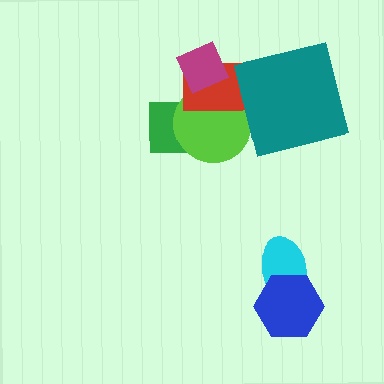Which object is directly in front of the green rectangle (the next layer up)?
The lime circle is directly in front of the green rectangle.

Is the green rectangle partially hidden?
Yes, it is partially covered by another shape.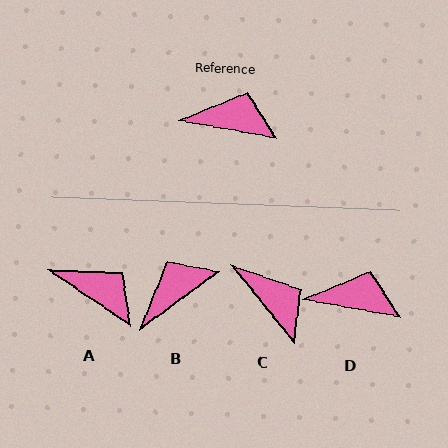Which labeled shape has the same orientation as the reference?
D.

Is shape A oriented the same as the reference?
No, it is off by about 24 degrees.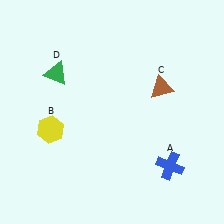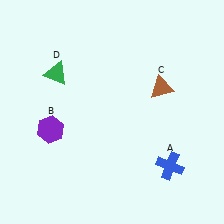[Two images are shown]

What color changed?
The hexagon (B) changed from yellow in Image 1 to purple in Image 2.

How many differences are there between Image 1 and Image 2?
There is 1 difference between the two images.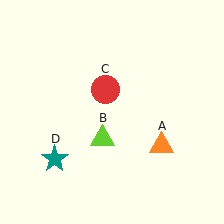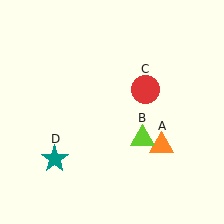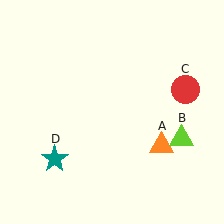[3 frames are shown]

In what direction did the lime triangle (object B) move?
The lime triangle (object B) moved right.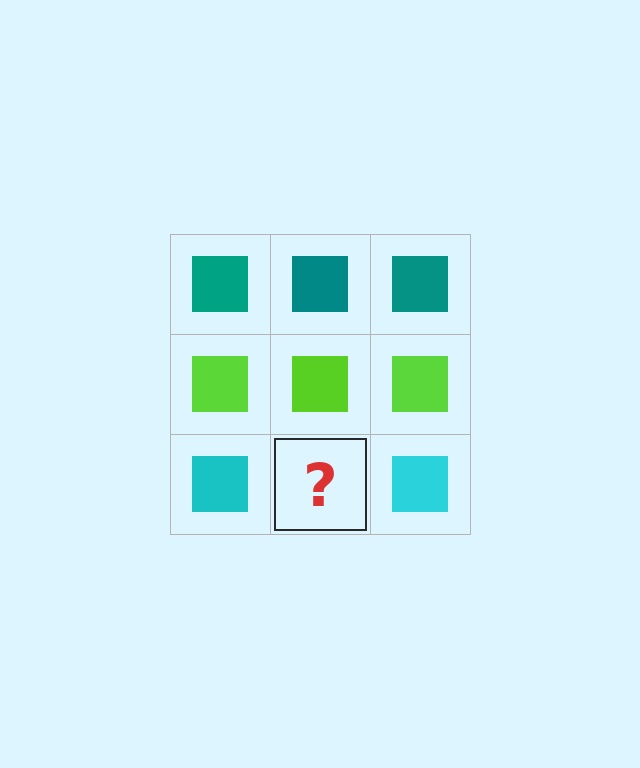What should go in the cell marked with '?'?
The missing cell should contain a cyan square.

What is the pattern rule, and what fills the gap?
The rule is that each row has a consistent color. The gap should be filled with a cyan square.